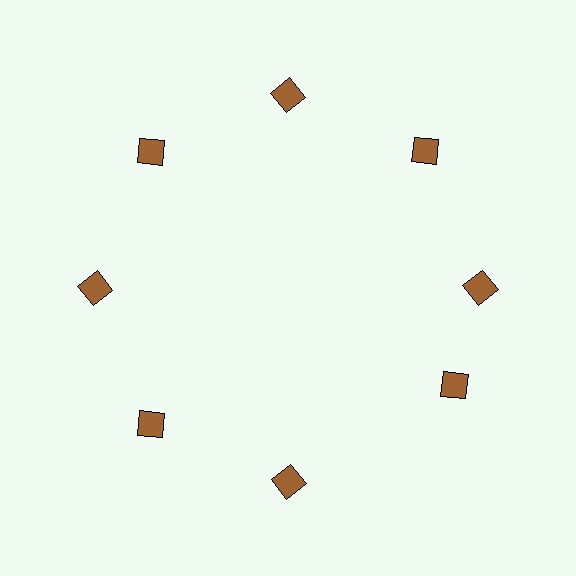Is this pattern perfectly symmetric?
No. The 8 brown diamonds are arranged in a ring, but one element near the 4 o'clock position is rotated out of alignment along the ring, breaking the 8-fold rotational symmetry.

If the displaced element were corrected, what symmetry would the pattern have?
It would have 8-fold rotational symmetry — the pattern would map onto itself every 45 degrees.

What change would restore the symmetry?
The symmetry would be restored by rotating it back into even spacing with its neighbors so that all 8 diamonds sit at equal angles and equal distance from the center.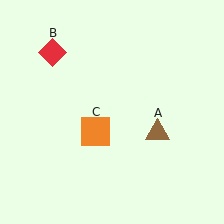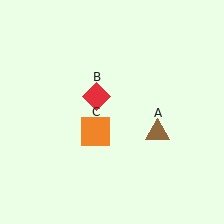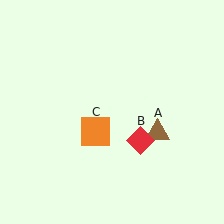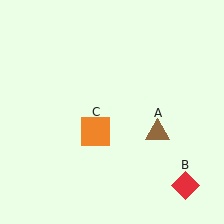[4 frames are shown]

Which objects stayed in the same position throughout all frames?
Brown triangle (object A) and orange square (object C) remained stationary.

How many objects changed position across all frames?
1 object changed position: red diamond (object B).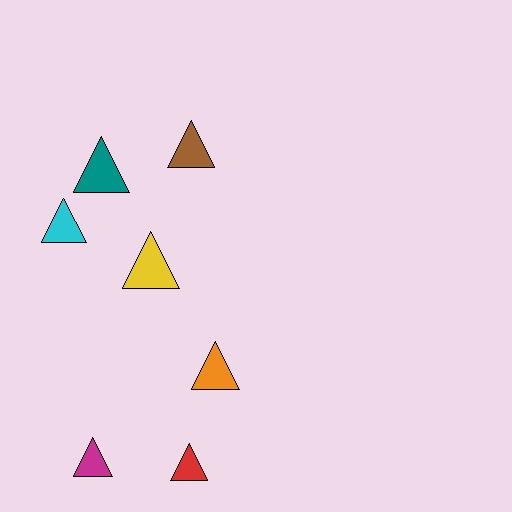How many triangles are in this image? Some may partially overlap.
There are 7 triangles.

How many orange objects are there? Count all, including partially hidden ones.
There is 1 orange object.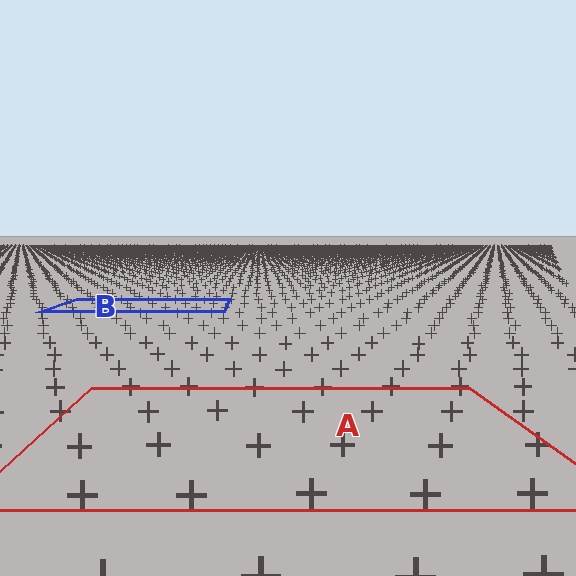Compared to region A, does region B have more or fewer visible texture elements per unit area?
Region B has more texture elements per unit area — they are packed more densely because it is farther away.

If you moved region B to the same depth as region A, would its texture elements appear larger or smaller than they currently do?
They would appear larger. At a closer depth, the same texture elements are projected at a bigger on-screen size.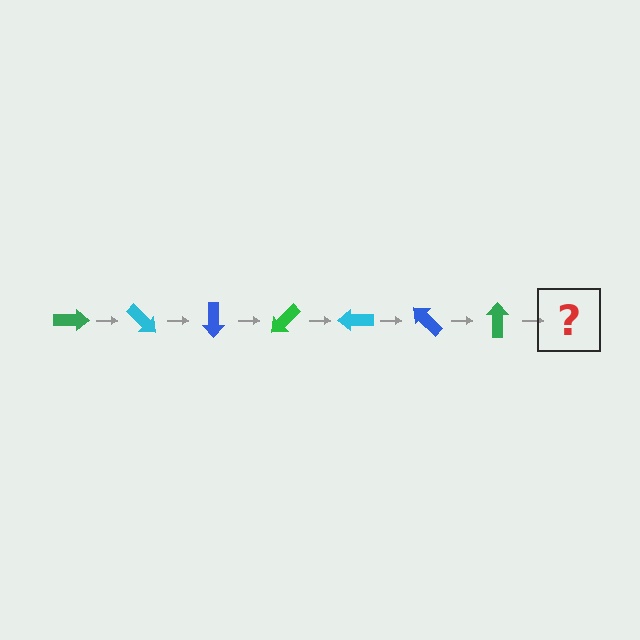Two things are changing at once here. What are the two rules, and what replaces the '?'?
The two rules are that it rotates 45 degrees each step and the color cycles through green, cyan, and blue. The '?' should be a cyan arrow, rotated 315 degrees from the start.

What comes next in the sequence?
The next element should be a cyan arrow, rotated 315 degrees from the start.